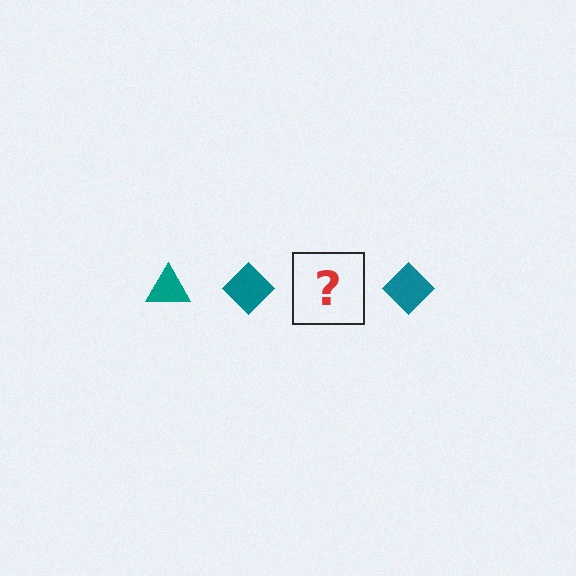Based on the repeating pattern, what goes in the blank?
The blank should be a teal triangle.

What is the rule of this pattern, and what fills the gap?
The rule is that the pattern cycles through triangle, diamond shapes in teal. The gap should be filled with a teal triangle.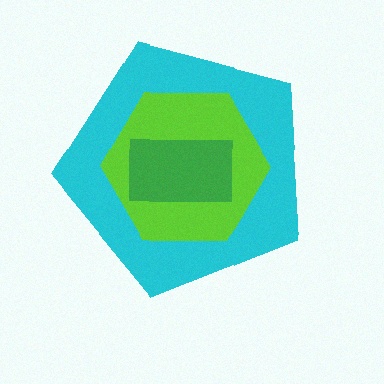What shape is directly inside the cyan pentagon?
The lime hexagon.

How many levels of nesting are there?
3.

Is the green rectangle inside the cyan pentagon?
Yes.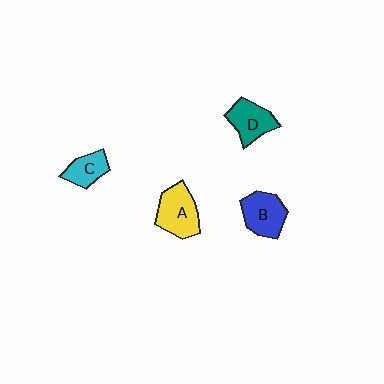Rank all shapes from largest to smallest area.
From largest to smallest: A (yellow), B (blue), D (teal), C (cyan).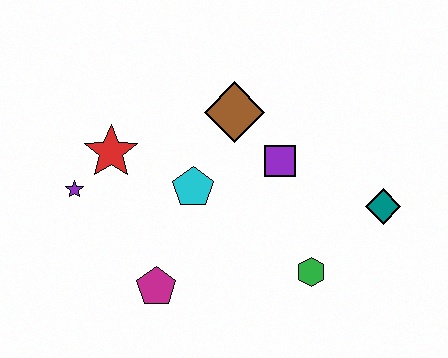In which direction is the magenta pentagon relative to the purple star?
The magenta pentagon is below the purple star.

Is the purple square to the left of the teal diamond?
Yes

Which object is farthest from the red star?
The teal diamond is farthest from the red star.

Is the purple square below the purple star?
No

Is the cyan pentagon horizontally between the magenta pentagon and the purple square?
Yes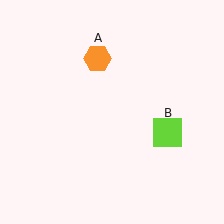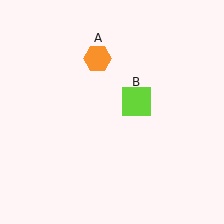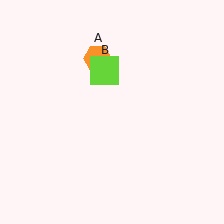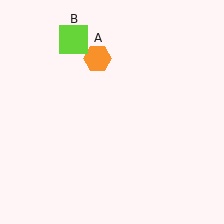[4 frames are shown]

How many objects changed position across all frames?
1 object changed position: lime square (object B).